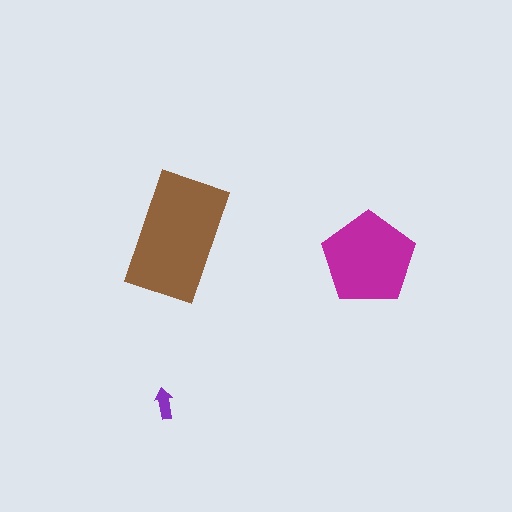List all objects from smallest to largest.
The purple arrow, the magenta pentagon, the brown rectangle.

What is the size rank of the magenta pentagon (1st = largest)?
2nd.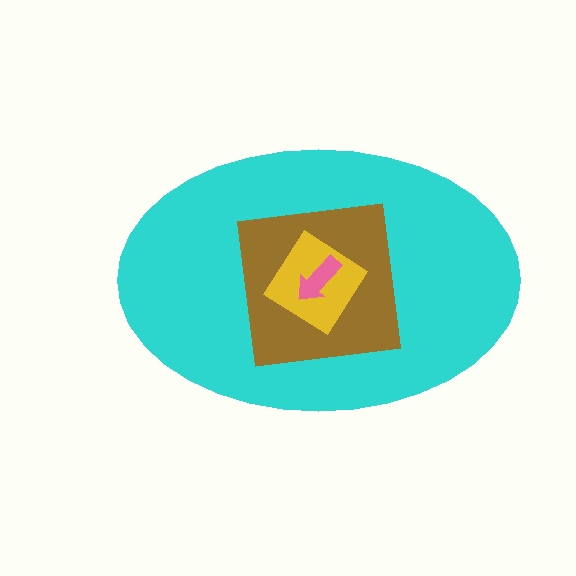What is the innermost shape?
The pink arrow.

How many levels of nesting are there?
4.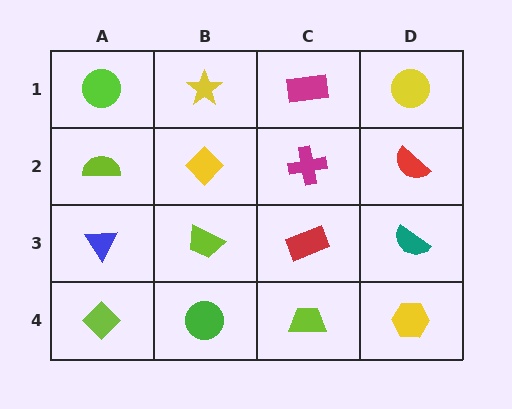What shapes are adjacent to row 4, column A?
A blue triangle (row 3, column A), a green circle (row 4, column B).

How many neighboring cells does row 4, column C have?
3.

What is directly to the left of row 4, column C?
A green circle.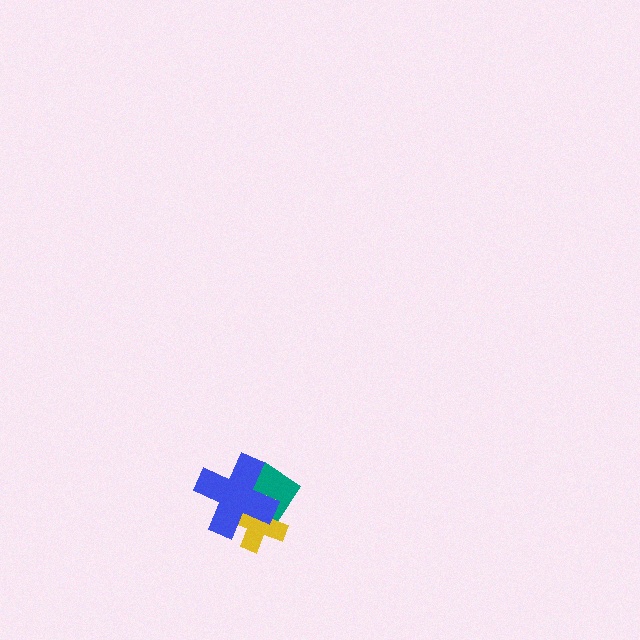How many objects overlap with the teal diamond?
2 objects overlap with the teal diamond.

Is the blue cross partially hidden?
No, no other shape covers it.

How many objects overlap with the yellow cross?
2 objects overlap with the yellow cross.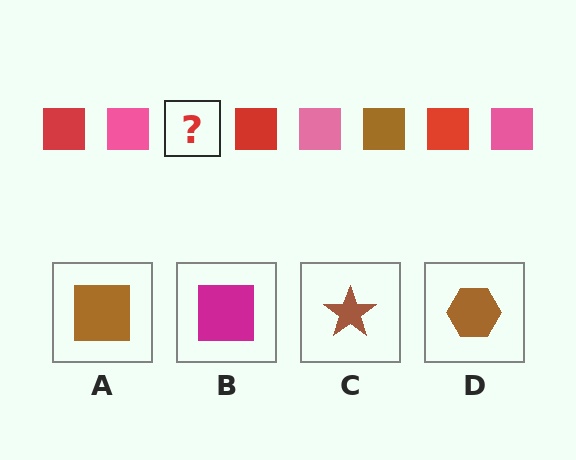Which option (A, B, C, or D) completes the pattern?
A.